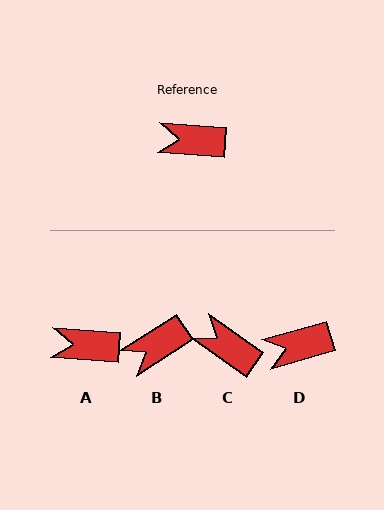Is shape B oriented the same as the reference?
No, it is off by about 37 degrees.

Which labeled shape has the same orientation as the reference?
A.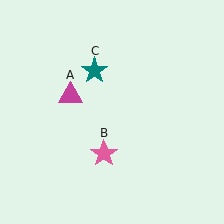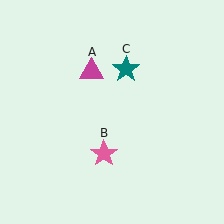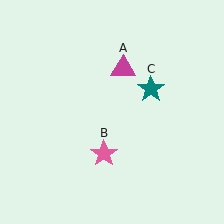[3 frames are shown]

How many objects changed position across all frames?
2 objects changed position: magenta triangle (object A), teal star (object C).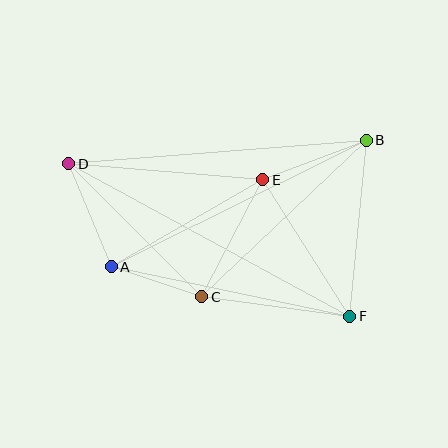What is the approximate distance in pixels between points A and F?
The distance between A and F is approximately 244 pixels.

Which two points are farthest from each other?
Points D and F are farthest from each other.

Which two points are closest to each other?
Points A and C are closest to each other.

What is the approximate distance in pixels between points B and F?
The distance between B and F is approximately 177 pixels.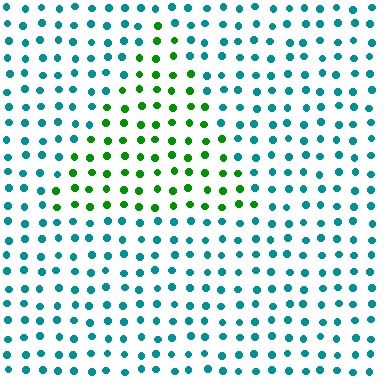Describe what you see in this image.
The image is filled with small teal elements in a uniform arrangement. A triangle-shaped region is visible where the elements are tinted to a slightly different hue, forming a subtle color boundary.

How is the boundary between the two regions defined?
The boundary is defined purely by a slight shift in hue (about 59 degrees). Spacing, size, and orientation are identical on both sides.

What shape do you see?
I see a triangle.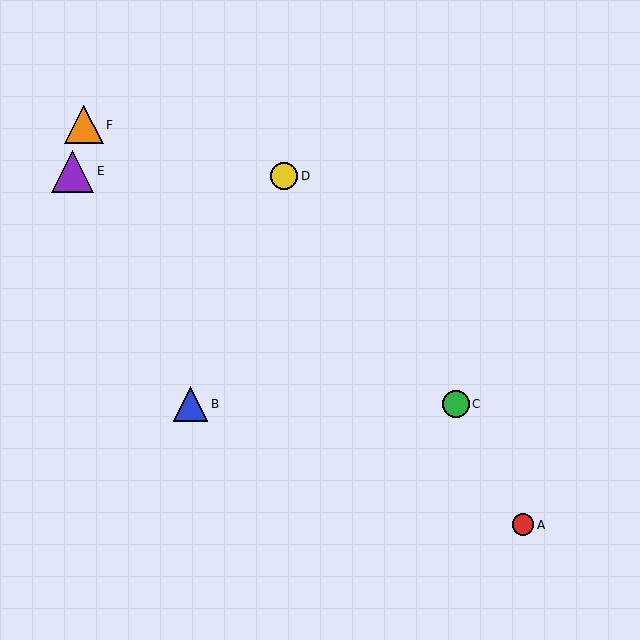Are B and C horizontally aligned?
Yes, both are at y≈404.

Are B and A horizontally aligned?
No, B is at y≈404 and A is at y≈525.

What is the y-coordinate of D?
Object D is at y≈176.